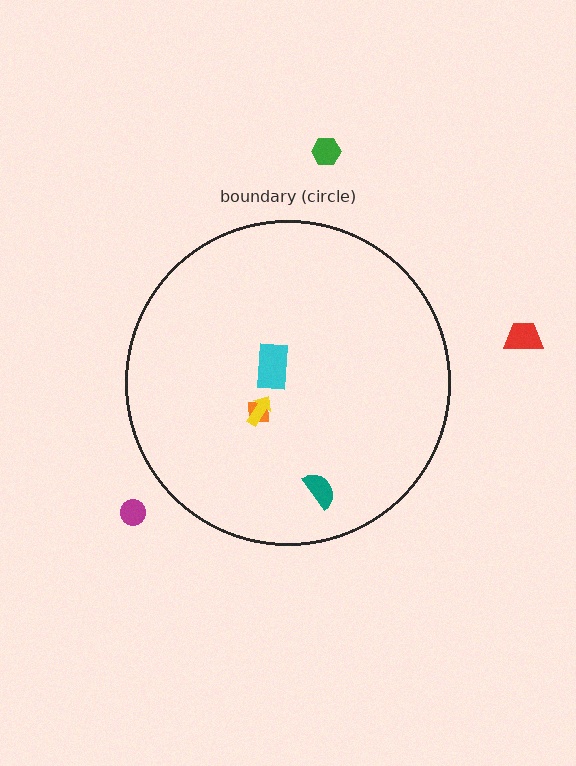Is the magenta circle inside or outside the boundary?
Outside.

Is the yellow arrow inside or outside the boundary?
Inside.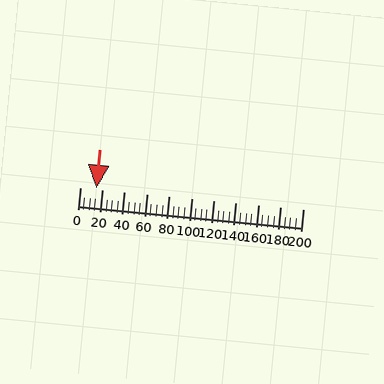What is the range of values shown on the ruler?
The ruler shows values from 0 to 200.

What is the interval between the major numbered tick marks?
The major tick marks are spaced 20 units apart.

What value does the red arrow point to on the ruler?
The red arrow points to approximately 15.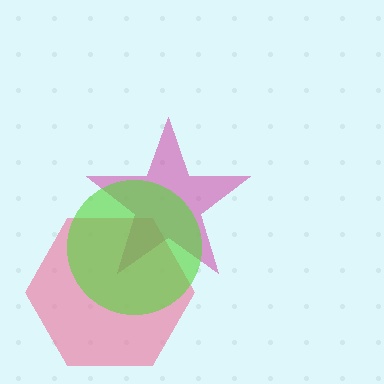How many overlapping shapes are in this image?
There are 3 overlapping shapes in the image.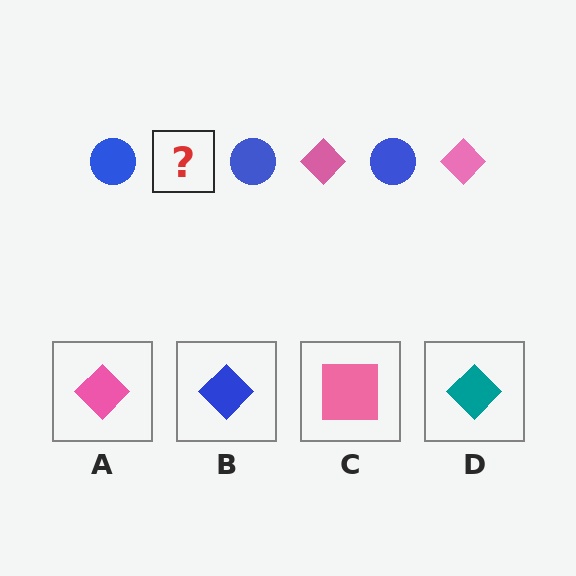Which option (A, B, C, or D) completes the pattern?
A.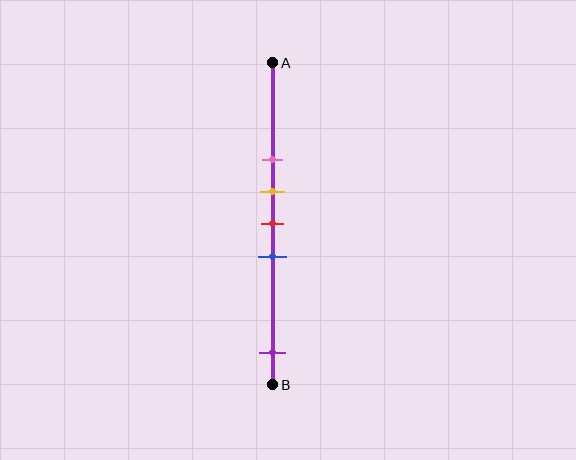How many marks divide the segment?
There are 5 marks dividing the segment.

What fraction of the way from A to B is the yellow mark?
The yellow mark is approximately 40% (0.4) of the way from A to B.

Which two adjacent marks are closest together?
The yellow and red marks are the closest adjacent pair.